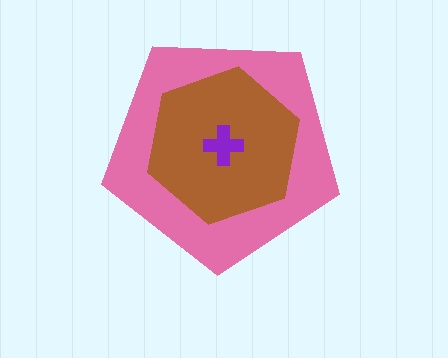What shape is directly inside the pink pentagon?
The brown hexagon.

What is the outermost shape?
The pink pentagon.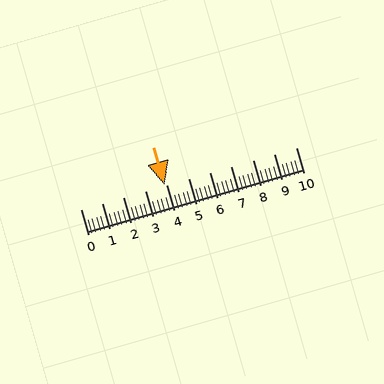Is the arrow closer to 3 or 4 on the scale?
The arrow is closer to 4.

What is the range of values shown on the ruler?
The ruler shows values from 0 to 10.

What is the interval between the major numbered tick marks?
The major tick marks are spaced 1 units apart.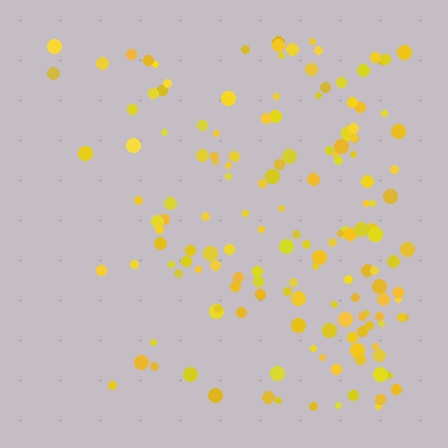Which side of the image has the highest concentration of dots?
The right.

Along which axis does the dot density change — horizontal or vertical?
Horizontal.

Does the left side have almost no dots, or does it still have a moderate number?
Still a moderate number, just noticeably fewer than the right.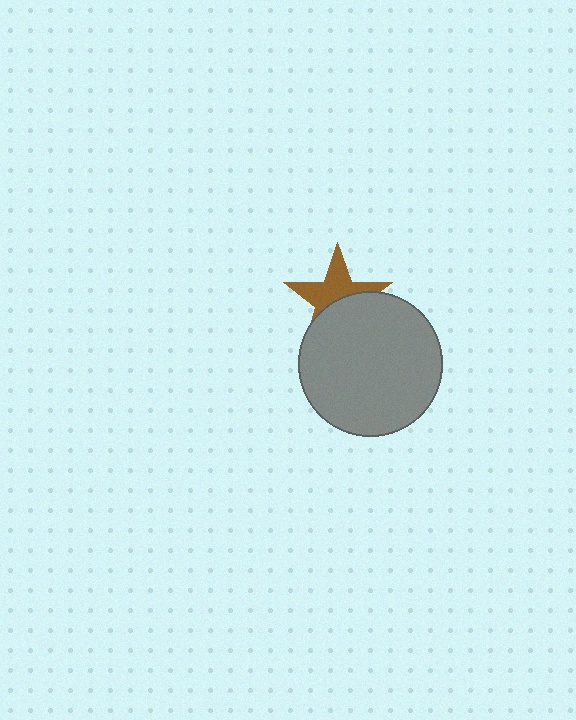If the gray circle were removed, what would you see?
You would see the complete brown star.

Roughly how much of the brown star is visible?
About half of it is visible (roughly 53%).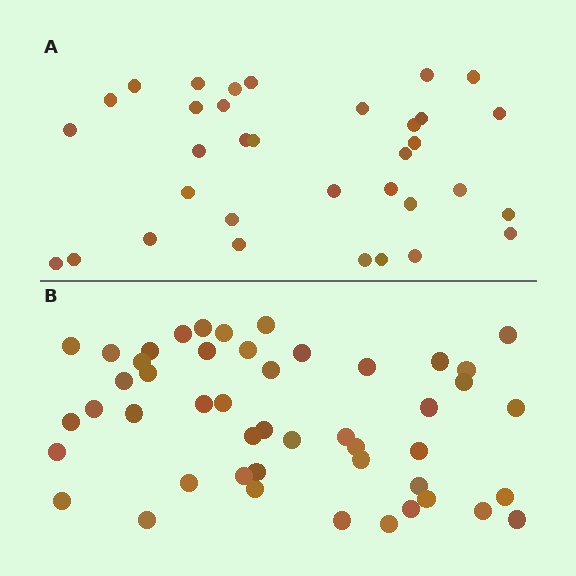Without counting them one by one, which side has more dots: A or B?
Region B (the bottom region) has more dots.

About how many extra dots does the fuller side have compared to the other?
Region B has approximately 15 more dots than region A.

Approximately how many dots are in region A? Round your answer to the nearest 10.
About 30 dots. (The exact count is 34, which rounds to 30.)